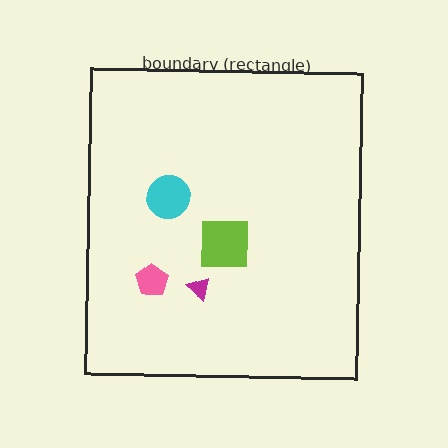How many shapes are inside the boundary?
4 inside, 0 outside.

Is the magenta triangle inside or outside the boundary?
Inside.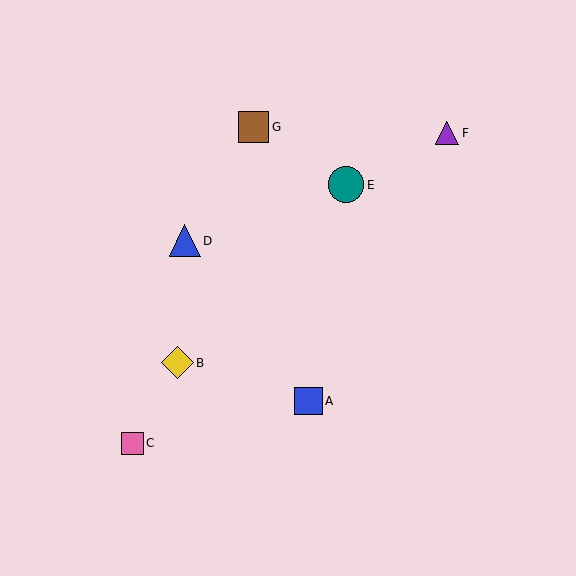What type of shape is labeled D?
Shape D is a blue triangle.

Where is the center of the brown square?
The center of the brown square is at (254, 127).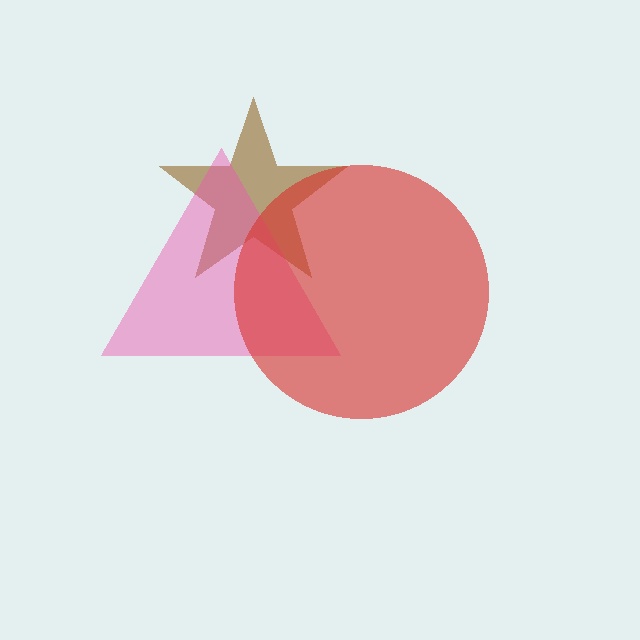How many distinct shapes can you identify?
There are 3 distinct shapes: a brown star, a pink triangle, a red circle.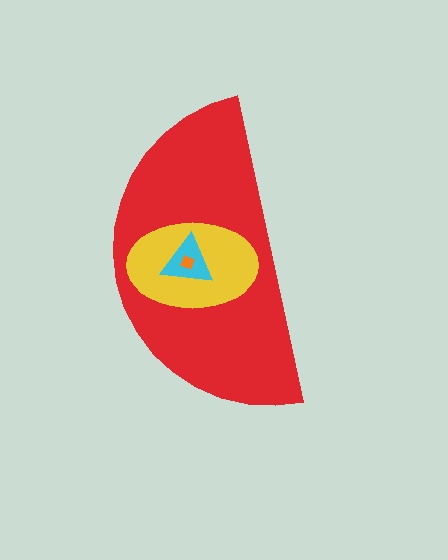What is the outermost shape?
The red semicircle.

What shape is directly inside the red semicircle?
The yellow ellipse.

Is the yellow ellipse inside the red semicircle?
Yes.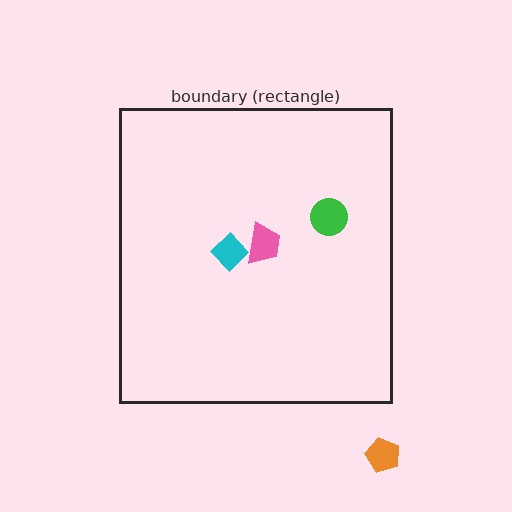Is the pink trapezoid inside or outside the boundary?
Inside.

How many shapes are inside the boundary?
3 inside, 1 outside.